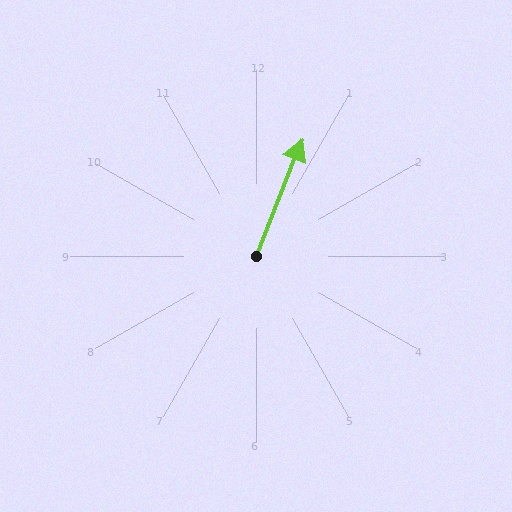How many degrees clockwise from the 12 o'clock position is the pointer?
Approximately 21 degrees.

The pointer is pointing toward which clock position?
Roughly 1 o'clock.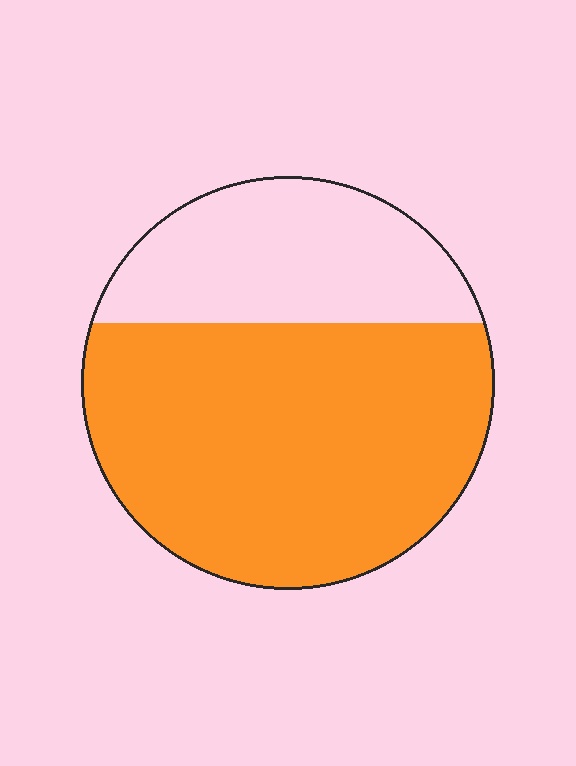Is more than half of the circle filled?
Yes.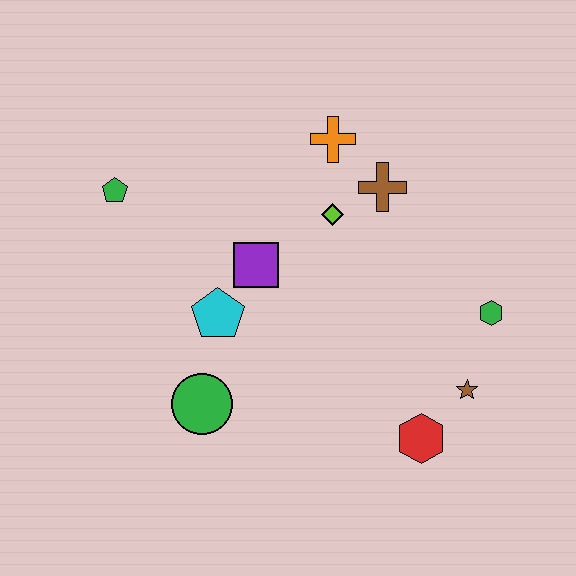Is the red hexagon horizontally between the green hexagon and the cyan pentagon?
Yes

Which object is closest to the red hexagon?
The brown star is closest to the red hexagon.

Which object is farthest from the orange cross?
The red hexagon is farthest from the orange cross.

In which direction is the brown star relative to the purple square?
The brown star is to the right of the purple square.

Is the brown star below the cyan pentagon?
Yes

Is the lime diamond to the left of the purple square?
No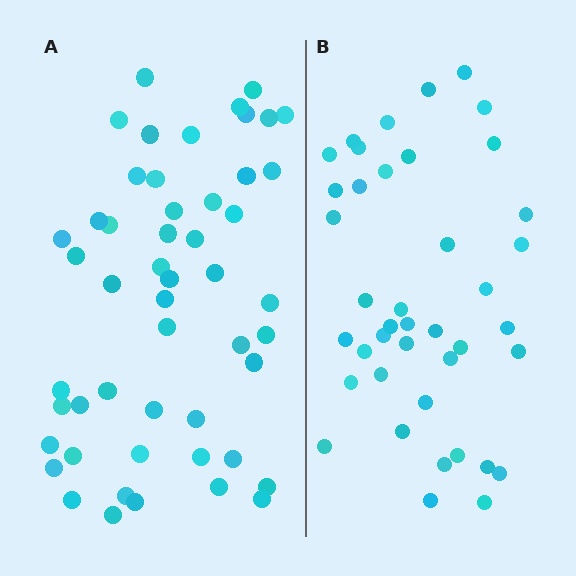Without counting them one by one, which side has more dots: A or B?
Region A (the left region) has more dots.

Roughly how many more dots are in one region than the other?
Region A has roughly 10 or so more dots than region B.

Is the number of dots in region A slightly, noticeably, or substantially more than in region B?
Region A has only slightly more — the two regions are fairly close. The ratio is roughly 1.2 to 1.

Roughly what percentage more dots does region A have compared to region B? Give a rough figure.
About 25% more.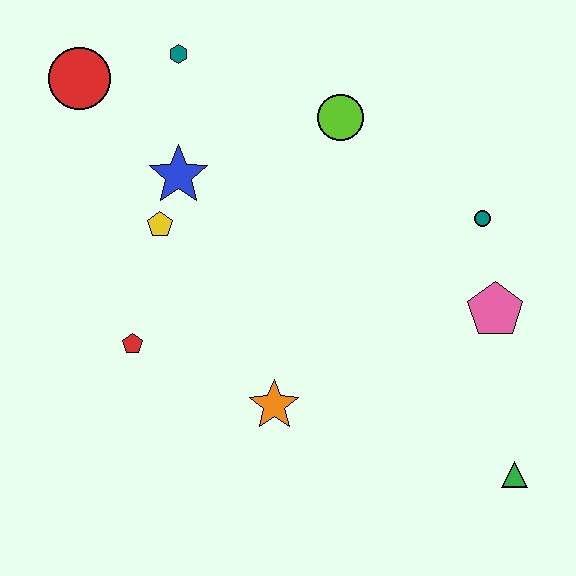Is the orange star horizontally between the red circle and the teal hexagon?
No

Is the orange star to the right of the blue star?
Yes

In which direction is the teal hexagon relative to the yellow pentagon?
The teal hexagon is above the yellow pentagon.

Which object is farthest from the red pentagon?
The green triangle is farthest from the red pentagon.